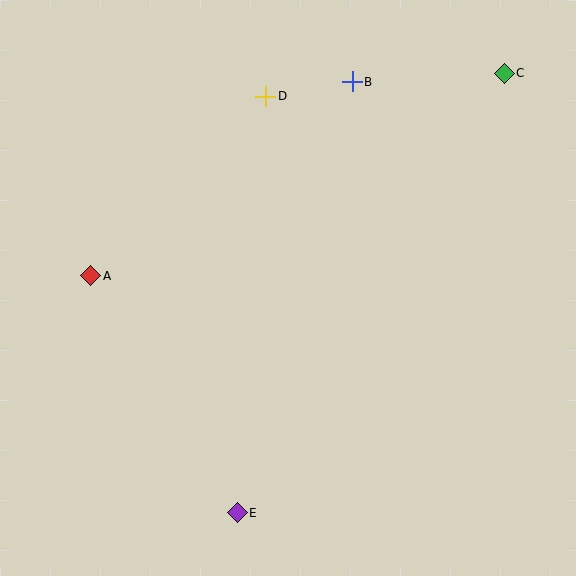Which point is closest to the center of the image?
Point D at (266, 96) is closest to the center.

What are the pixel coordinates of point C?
Point C is at (504, 73).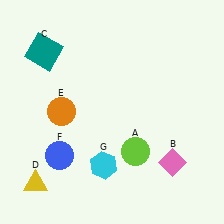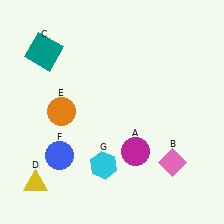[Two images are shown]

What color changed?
The circle (A) changed from lime in Image 1 to magenta in Image 2.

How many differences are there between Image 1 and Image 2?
There is 1 difference between the two images.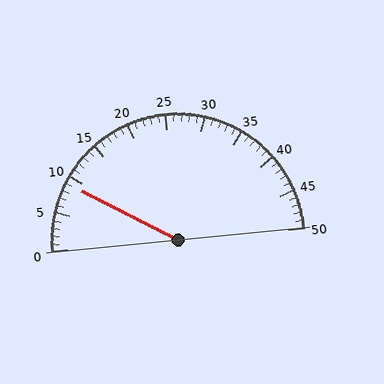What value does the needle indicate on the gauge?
The needle indicates approximately 9.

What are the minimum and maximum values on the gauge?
The gauge ranges from 0 to 50.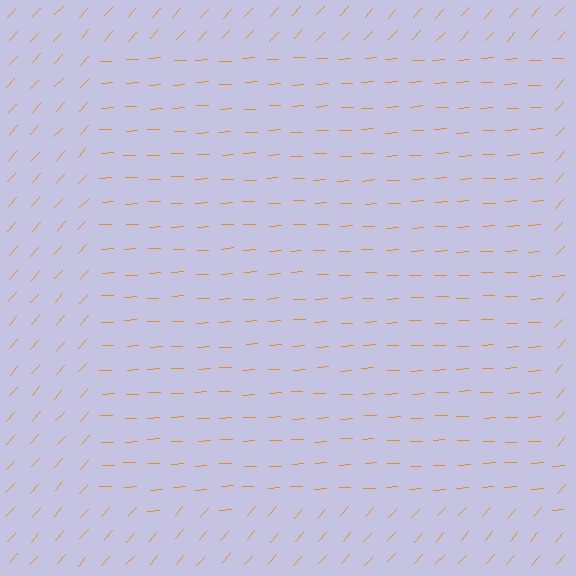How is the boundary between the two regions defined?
The boundary is defined purely by a change in line orientation (approximately 45 degrees difference). All lines are the same color and thickness.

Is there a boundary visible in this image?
Yes, there is a texture boundary formed by a change in line orientation.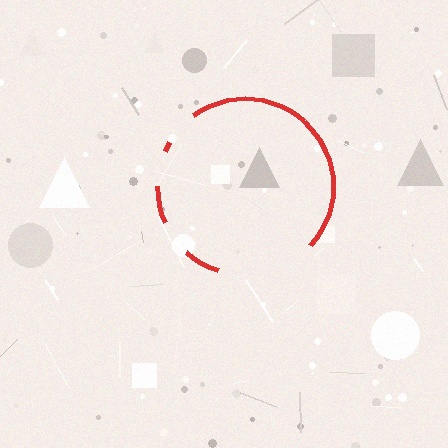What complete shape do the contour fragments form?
The contour fragments form a circle.